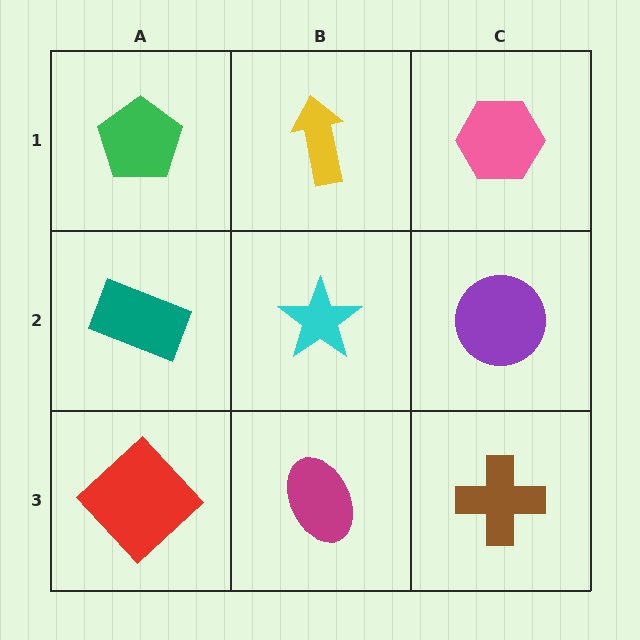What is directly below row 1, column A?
A teal rectangle.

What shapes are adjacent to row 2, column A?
A green pentagon (row 1, column A), a red diamond (row 3, column A), a cyan star (row 2, column B).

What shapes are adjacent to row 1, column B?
A cyan star (row 2, column B), a green pentagon (row 1, column A), a pink hexagon (row 1, column C).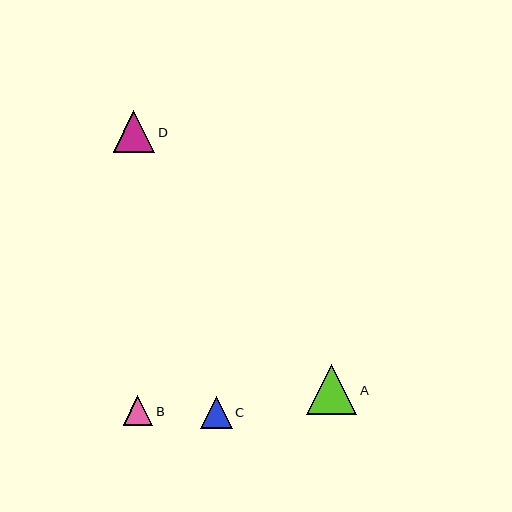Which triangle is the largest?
Triangle A is the largest with a size of approximately 50 pixels.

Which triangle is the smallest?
Triangle B is the smallest with a size of approximately 30 pixels.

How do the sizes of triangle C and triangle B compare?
Triangle C and triangle B are approximately the same size.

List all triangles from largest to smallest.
From largest to smallest: A, D, C, B.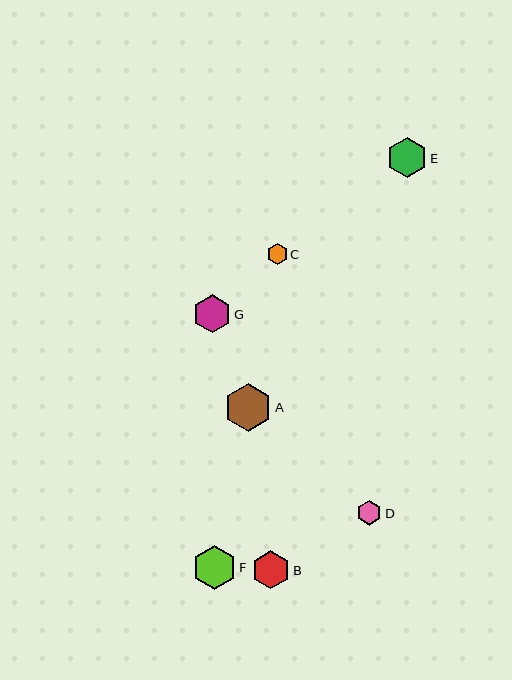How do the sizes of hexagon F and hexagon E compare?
Hexagon F and hexagon E are approximately the same size.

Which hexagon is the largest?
Hexagon A is the largest with a size of approximately 48 pixels.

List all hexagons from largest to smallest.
From largest to smallest: A, F, E, B, G, D, C.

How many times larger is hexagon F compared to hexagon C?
Hexagon F is approximately 2.1 times the size of hexagon C.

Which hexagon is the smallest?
Hexagon C is the smallest with a size of approximately 20 pixels.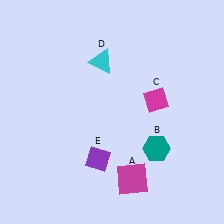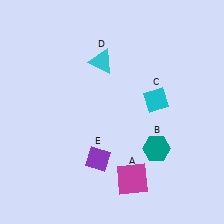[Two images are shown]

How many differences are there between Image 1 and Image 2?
There is 1 difference between the two images.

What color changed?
The diamond (C) changed from magenta in Image 1 to cyan in Image 2.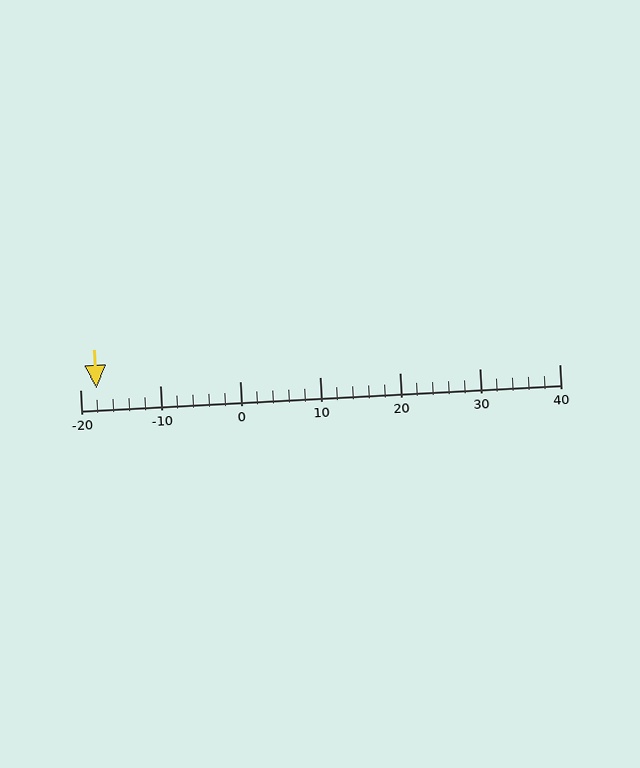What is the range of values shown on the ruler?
The ruler shows values from -20 to 40.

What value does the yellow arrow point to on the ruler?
The yellow arrow points to approximately -18.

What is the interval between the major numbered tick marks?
The major tick marks are spaced 10 units apart.